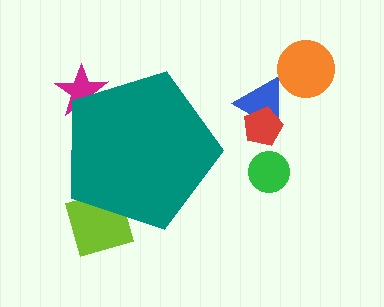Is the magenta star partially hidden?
Yes, the magenta star is partially hidden behind the teal pentagon.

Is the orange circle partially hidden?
No, the orange circle is fully visible.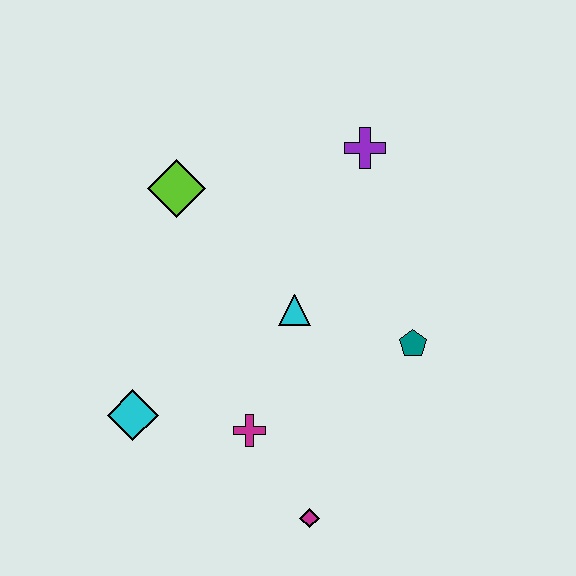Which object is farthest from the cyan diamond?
The purple cross is farthest from the cyan diamond.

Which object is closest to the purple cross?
The cyan triangle is closest to the purple cross.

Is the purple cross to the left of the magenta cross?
No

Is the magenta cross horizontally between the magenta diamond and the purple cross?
No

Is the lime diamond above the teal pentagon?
Yes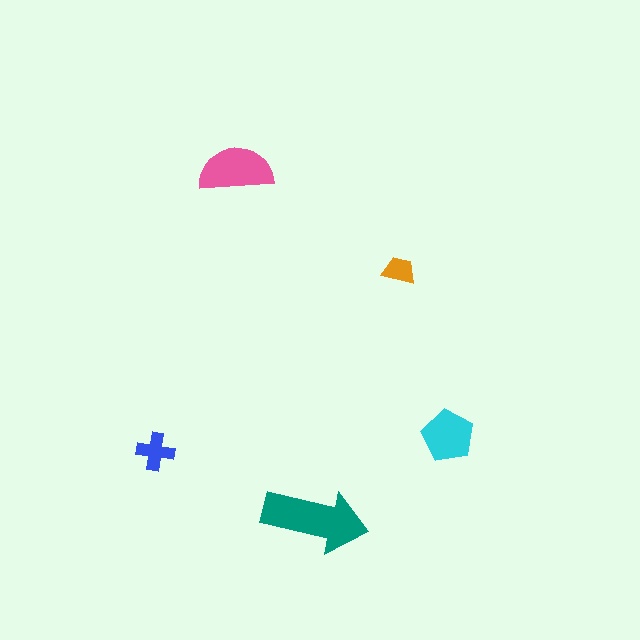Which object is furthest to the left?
The blue cross is leftmost.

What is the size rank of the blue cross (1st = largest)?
4th.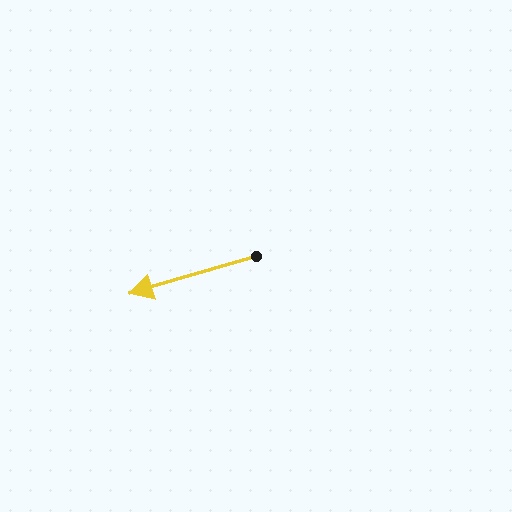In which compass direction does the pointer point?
West.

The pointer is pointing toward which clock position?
Roughly 8 o'clock.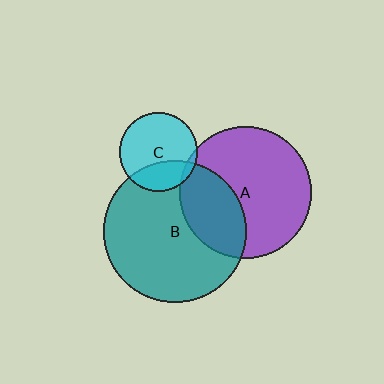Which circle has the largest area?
Circle B (teal).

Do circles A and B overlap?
Yes.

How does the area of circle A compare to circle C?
Approximately 2.8 times.